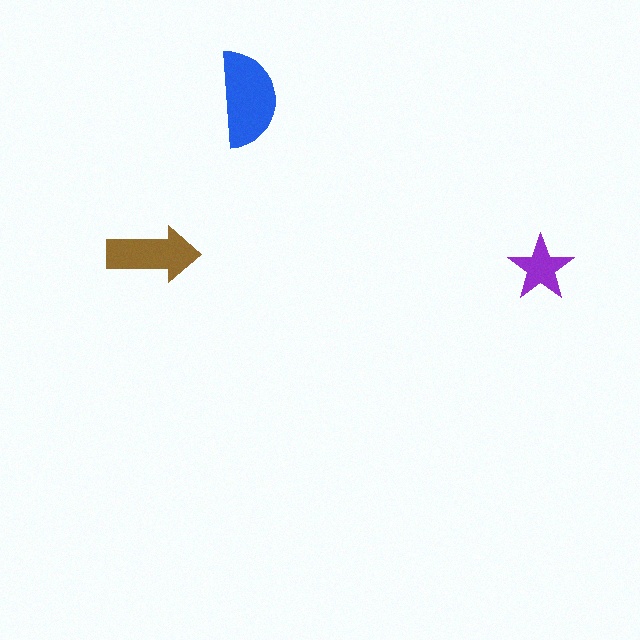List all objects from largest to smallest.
The blue semicircle, the brown arrow, the purple star.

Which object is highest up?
The blue semicircle is topmost.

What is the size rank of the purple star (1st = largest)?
3rd.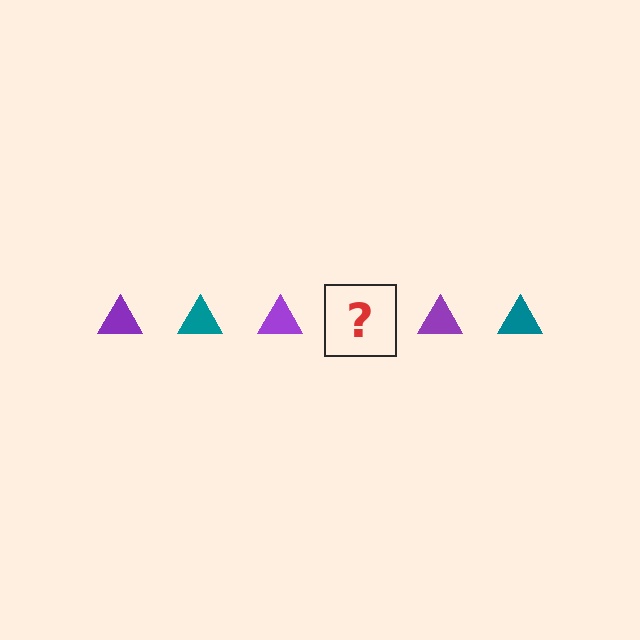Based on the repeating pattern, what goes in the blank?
The blank should be a teal triangle.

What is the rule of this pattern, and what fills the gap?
The rule is that the pattern cycles through purple, teal triangles. The gap should be filled with a teal triangle.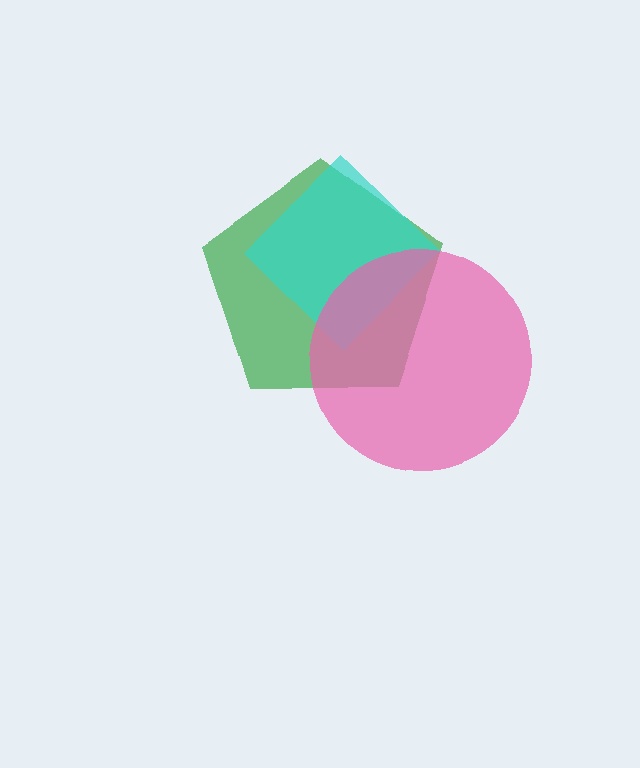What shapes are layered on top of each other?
The layered shapes are: a green pentagon, a cyan diamond, a pink circle.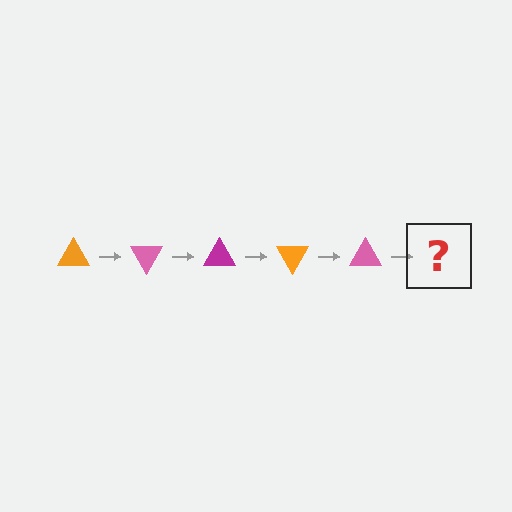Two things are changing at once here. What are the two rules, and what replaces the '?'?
The two rules are that it rotates 60 degrees each step and the color cycles through orange, pink, and magenta. The '?' should be a magenta triangle, rotated 300 degrees from the start.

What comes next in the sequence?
The next element should be a magenta triangle, rotated 300 degrees from the start.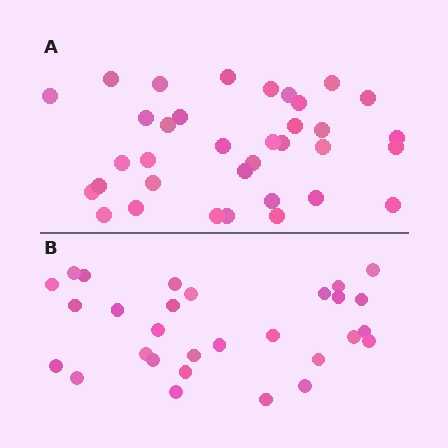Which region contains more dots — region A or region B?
Region A (the top region) has more dots.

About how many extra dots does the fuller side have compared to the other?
Region A has about 6 more dots than region B.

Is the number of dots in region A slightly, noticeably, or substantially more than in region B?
Region A has only slightly more — the two regions are fairly close. The ratio is roughly 1.2 to 1.